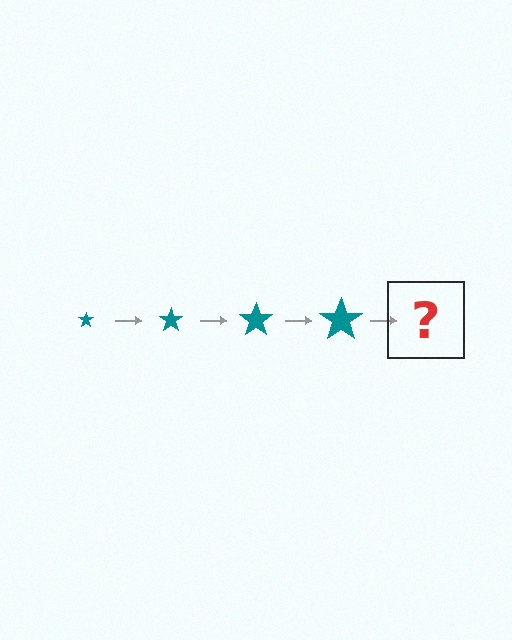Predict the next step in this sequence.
The next step is a teal star, larger than the previous one.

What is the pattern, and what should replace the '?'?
The pattern is that the star gets progressively larger each step. The '?' should be a teal star, larger than the previous one.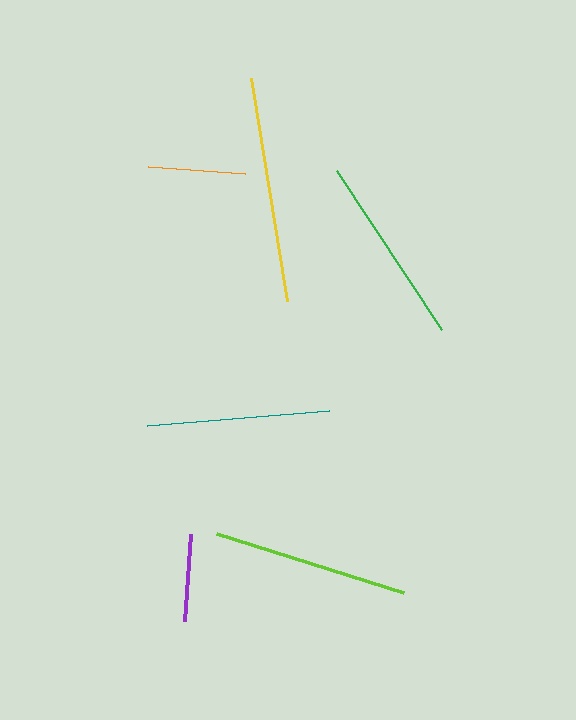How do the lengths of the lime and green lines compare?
The lime and green lines are approximately the same length.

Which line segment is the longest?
The yellow line is the longest at approximately 226 pixels.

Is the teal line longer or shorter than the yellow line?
The yellow line is longer than the teal line.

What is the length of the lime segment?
The lime segment is approximately 197 pixels long.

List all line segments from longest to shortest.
From longest to shortest: yellow, lime, green, teal, orange, purple.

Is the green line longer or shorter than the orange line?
The green line is longer than the orange line.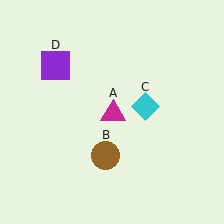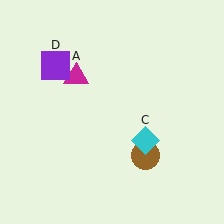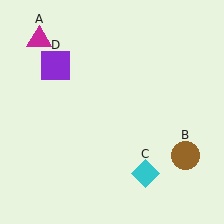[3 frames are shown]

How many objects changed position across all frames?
3 objects changed position: magenta triangle (object A), brown circle (object B), cyan diamond (object C).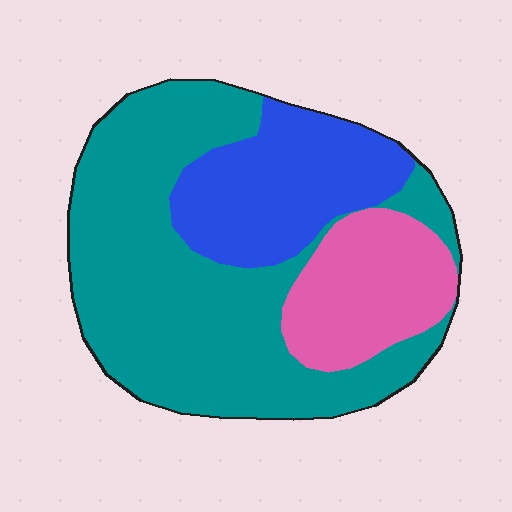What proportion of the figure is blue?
Blue covers roughly 25% of the figure.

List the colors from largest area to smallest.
From largest to smallest: teal, blue, pink.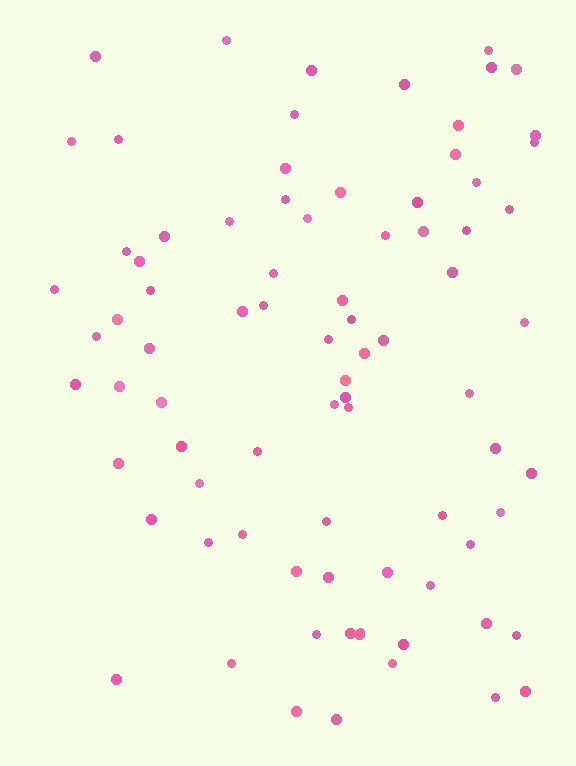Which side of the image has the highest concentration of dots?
The right.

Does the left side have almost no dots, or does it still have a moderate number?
Still a moderate number, just noticeably fewer than the right.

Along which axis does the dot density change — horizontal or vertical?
Horizontal.